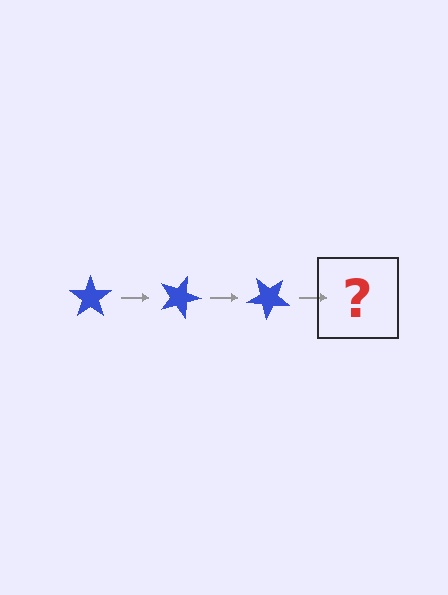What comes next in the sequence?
The next element should be a blue star rotated 60 degrees.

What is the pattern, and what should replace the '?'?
The pattern is that the star rotates 20 degrees each step. The '?' should be a blue star rotated 60 degrees.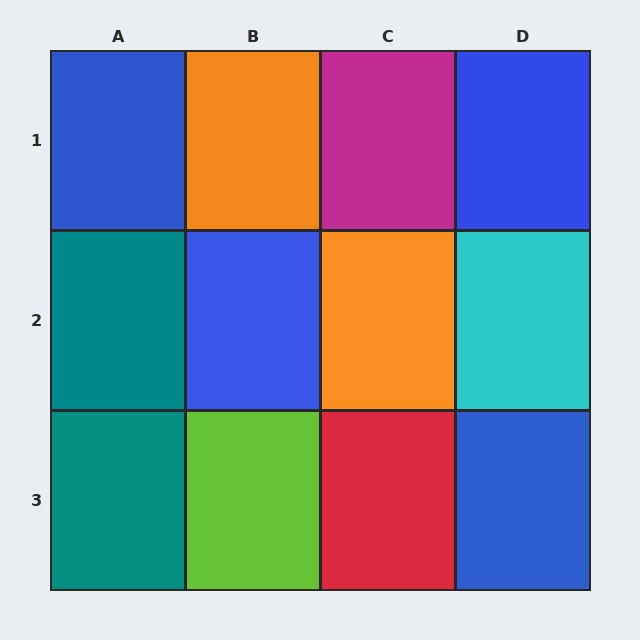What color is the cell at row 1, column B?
Orange.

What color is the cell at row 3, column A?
Teal.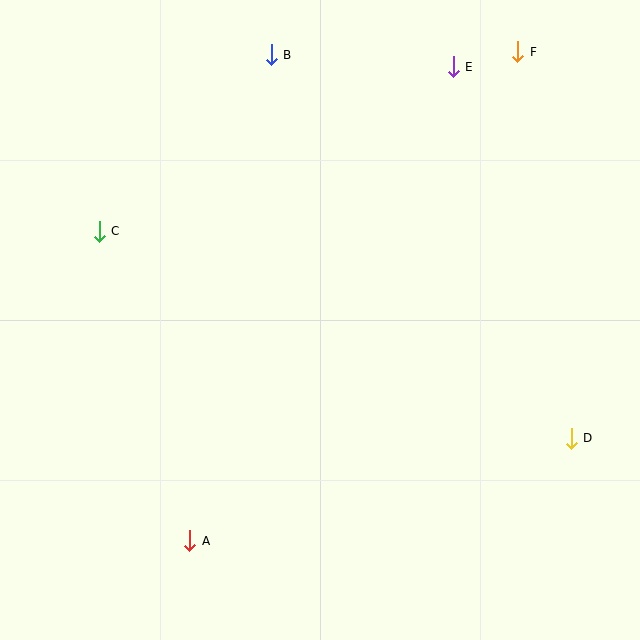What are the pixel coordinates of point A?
Point A is at (190, 541).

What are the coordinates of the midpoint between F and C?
The midpoint between F and C is at (309, 142).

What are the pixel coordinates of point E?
Point E is at (453, 67).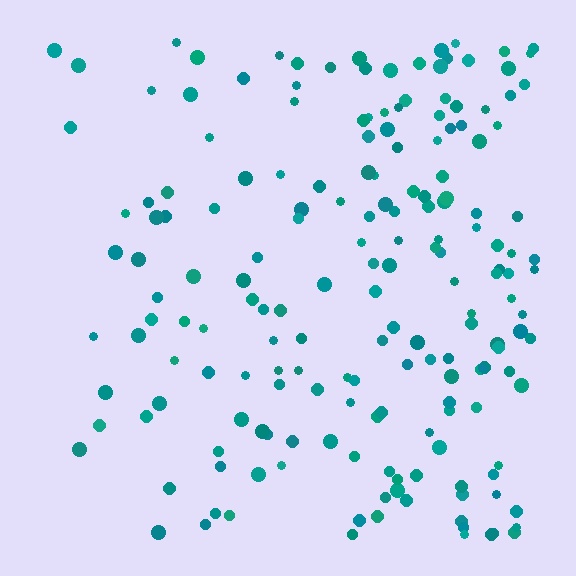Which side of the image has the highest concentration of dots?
The right.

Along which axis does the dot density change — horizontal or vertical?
Horizontal.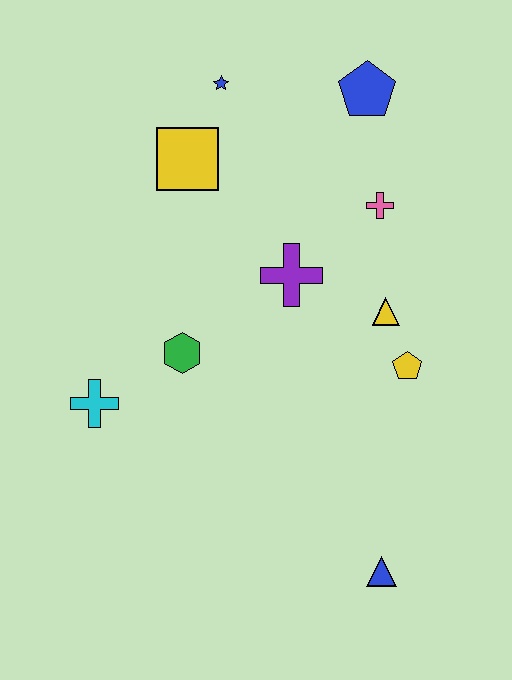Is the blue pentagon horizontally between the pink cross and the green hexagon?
Yes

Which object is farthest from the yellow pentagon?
The blue star is farthest from the yellow pentagon.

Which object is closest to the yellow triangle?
The yellow pentagon is closest to the yellow triangle.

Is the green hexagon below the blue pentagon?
Yes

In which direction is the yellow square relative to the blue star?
The yellow square is below the blue star.